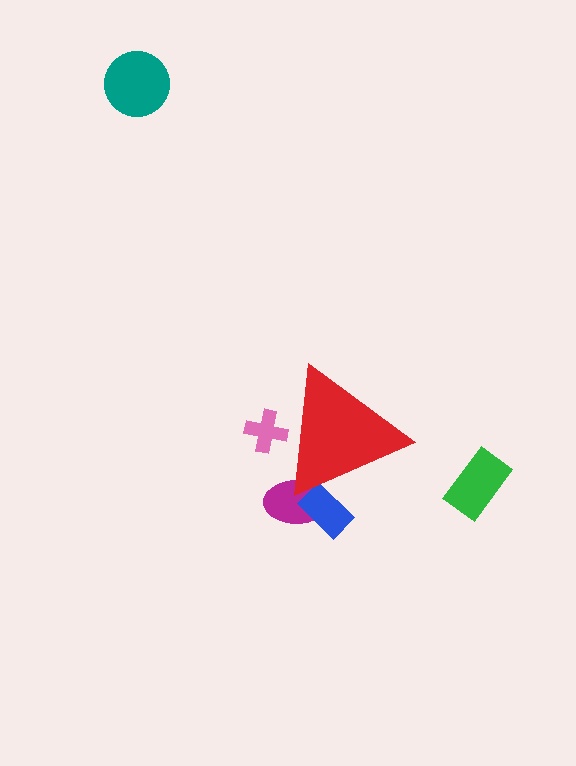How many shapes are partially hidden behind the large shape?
3 shapes are partially hidden.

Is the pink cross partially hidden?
Yes, the pink cross is partially hidden behind the red triangle.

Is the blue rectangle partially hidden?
Yes, the blue rectangle is partially hidden behind the red triangle.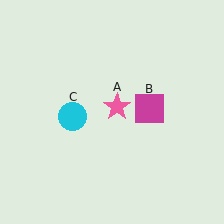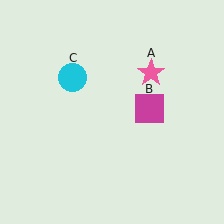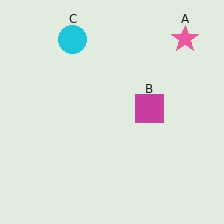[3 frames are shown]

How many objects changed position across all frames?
2 objects changed position: pink star (object A), cyan circle (object C).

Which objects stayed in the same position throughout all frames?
Magenta square (object B) remained stationary.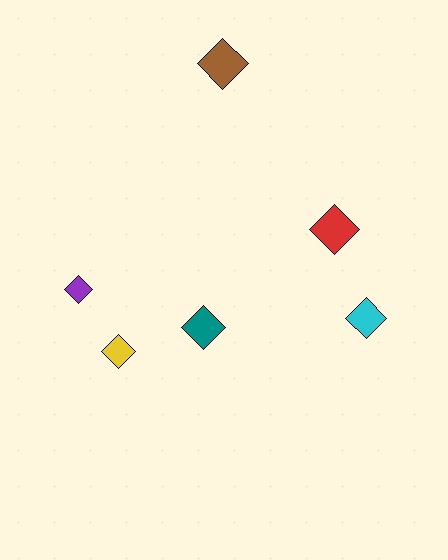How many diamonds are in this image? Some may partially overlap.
There are 6 diamonds.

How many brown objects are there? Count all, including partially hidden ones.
There is 1 brown object.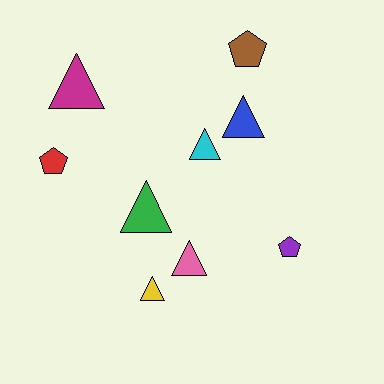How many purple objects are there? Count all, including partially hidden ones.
There is 1 purple object.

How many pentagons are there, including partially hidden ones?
There are 3 pentagons.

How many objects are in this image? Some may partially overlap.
There are 9 objects.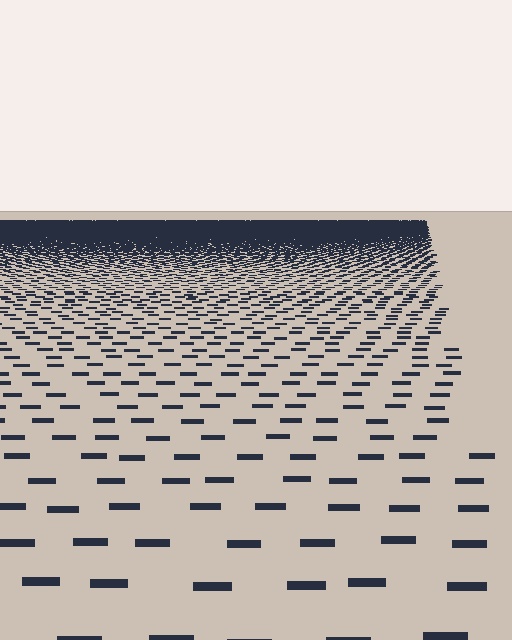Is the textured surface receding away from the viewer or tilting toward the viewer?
The surface is receding away from the viewer. Texture elements get smaller and denser toward the top.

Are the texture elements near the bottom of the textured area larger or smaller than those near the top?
Larger. Near the bottom, elements are closer to the viewer and appear at a bigger on-screen size.